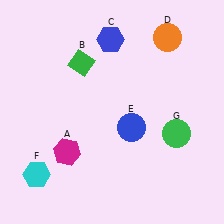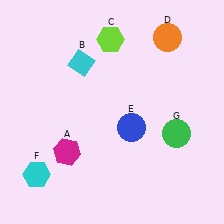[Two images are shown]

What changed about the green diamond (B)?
In Image 1, B is green. In Image 2, it changed to cyan.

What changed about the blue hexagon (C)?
In Image 1, C is blue. In Image 2, it changed to lime.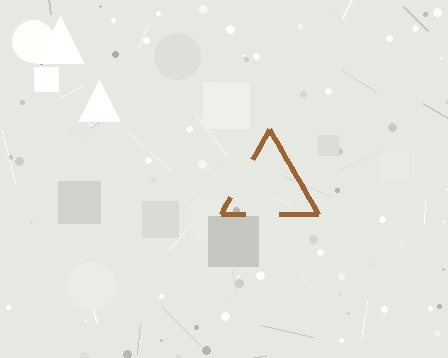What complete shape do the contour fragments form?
The contour fragments form a triangle.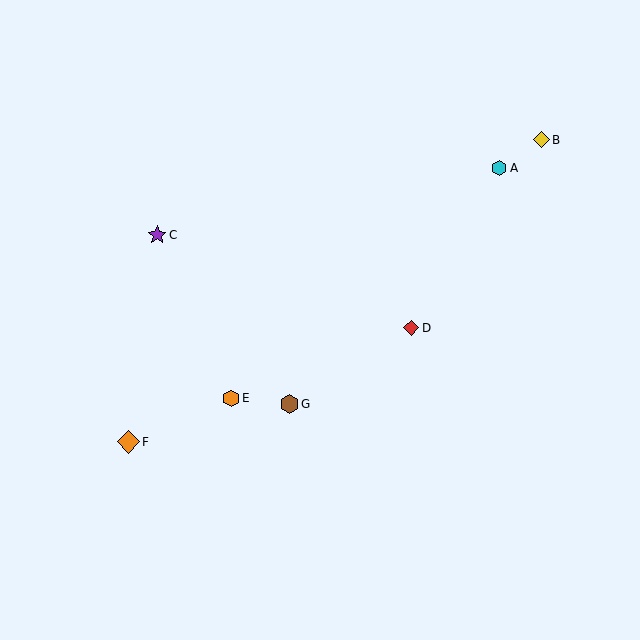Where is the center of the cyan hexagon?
The center of the cyan hexagon is at (499, 168).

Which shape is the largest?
The orange diamond (labeled F) is the largest.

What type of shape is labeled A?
Shape A is a cyan hexagon.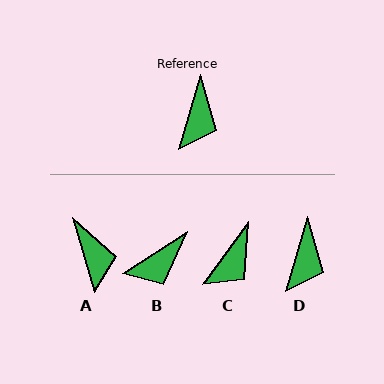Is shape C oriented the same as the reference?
No, it is off by about 20 degrees.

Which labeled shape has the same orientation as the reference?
D.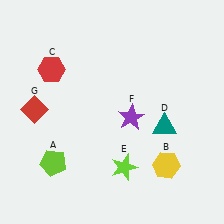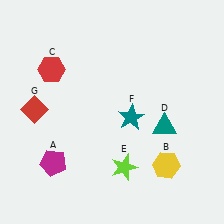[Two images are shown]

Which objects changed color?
A changed from lime to magenta. F changed from purple to teal.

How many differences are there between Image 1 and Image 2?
There are 2 differences between the two images.